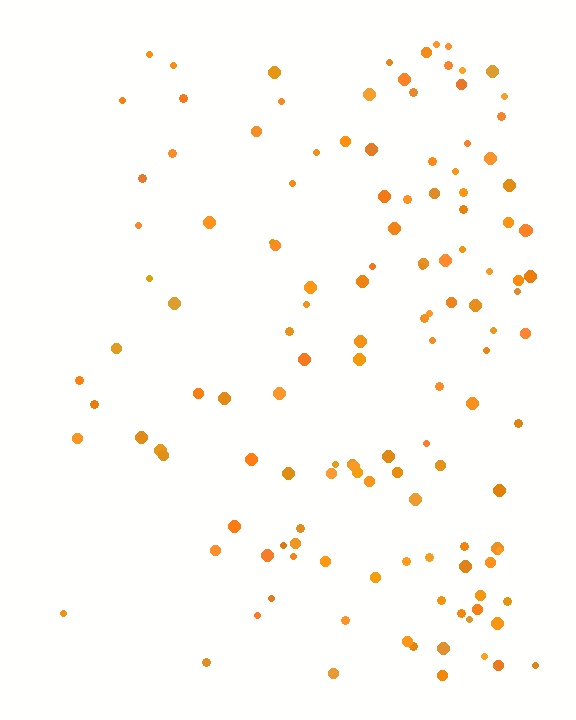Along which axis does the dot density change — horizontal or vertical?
Horizontal.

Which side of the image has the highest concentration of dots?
The right.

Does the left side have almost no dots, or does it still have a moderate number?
Still a moderate number, just noticeably fewer than the right.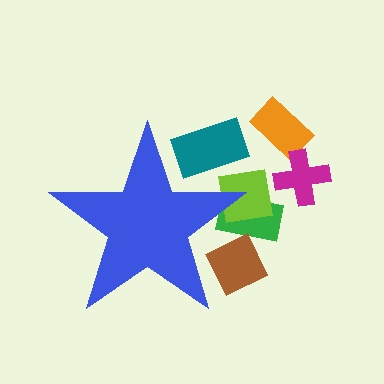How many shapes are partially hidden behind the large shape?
4 shapes are partially hidden.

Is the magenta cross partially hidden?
No, the magenta cross is fully visible.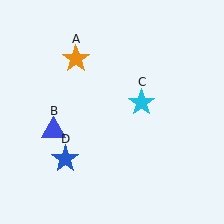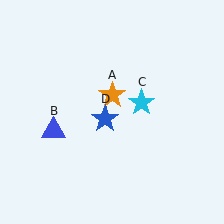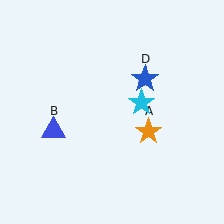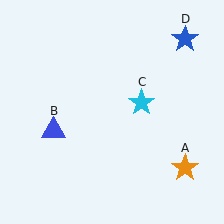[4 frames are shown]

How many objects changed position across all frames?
2 objects changed position: orange star (object A), blue star (object D).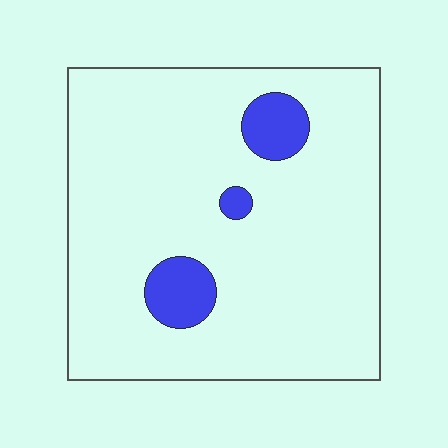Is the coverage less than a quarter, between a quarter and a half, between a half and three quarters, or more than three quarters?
Less than a quarter.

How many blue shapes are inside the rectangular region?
3.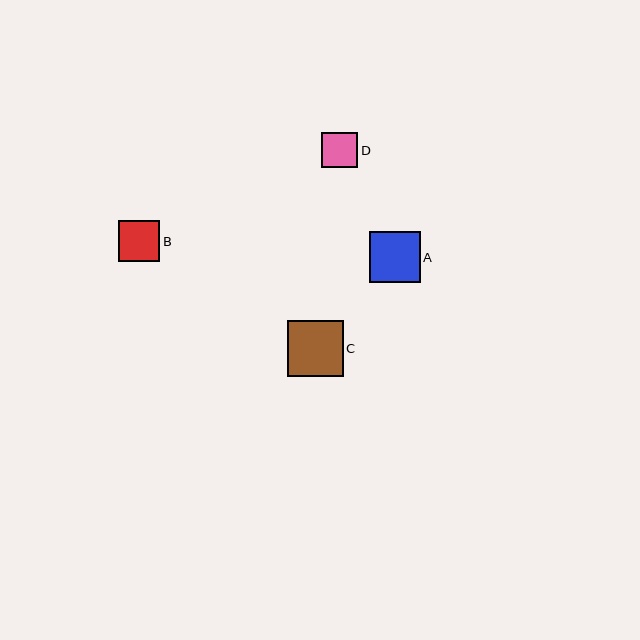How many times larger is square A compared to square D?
Square A is approximately 1.4 times the size of square D.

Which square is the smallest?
Square D is the smallest with a size of approximately 36 pixels.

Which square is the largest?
Square C is the largest with a size of approximately 56 pixels.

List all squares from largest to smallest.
From largest to smallest: C, A, B, D.